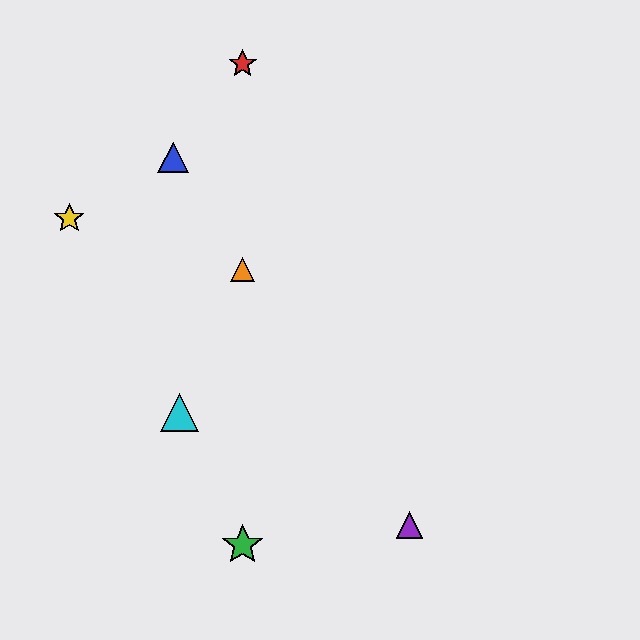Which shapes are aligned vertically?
The red star, the green star, the orange triangle are aligned vertically.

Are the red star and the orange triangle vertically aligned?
Yes, both are at x≈243.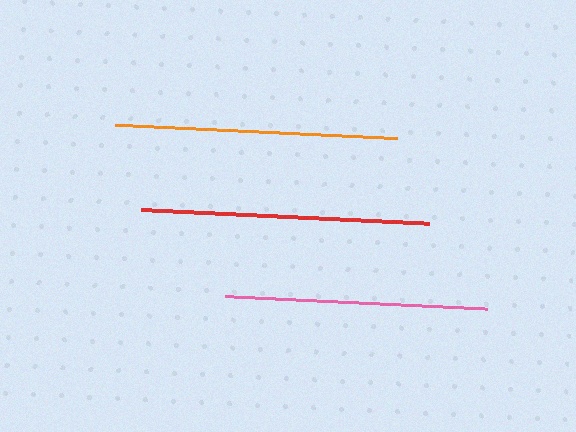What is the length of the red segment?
The red segment is approximately 288 pixels long.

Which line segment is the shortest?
The pink line is the shortest at approximately 262 pixels.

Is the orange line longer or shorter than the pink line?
The orange line is longer than the pink line.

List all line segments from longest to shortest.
From longest to shortest: red, orange, pink.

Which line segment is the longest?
The red line is the longest at approximately 288 pixels.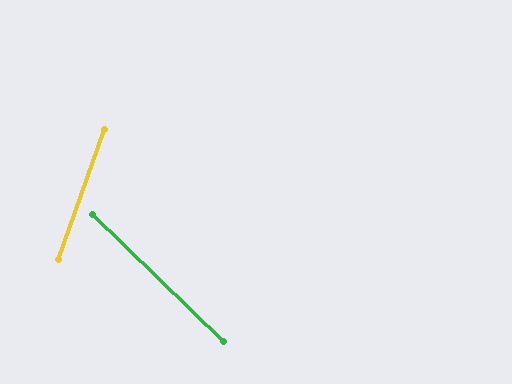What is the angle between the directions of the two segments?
Approximately 65 degrees.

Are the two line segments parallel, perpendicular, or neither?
Neither parallel nor perpendicular — they differ by about 65°.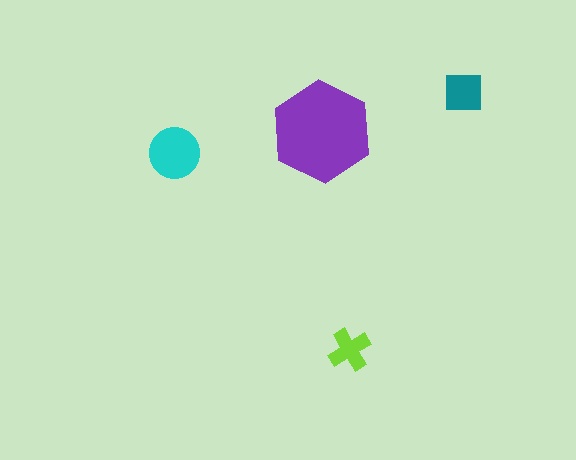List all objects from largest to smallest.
The purple hexagon, the cyan circle, the teal square, the lime cross.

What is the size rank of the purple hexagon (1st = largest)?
1st.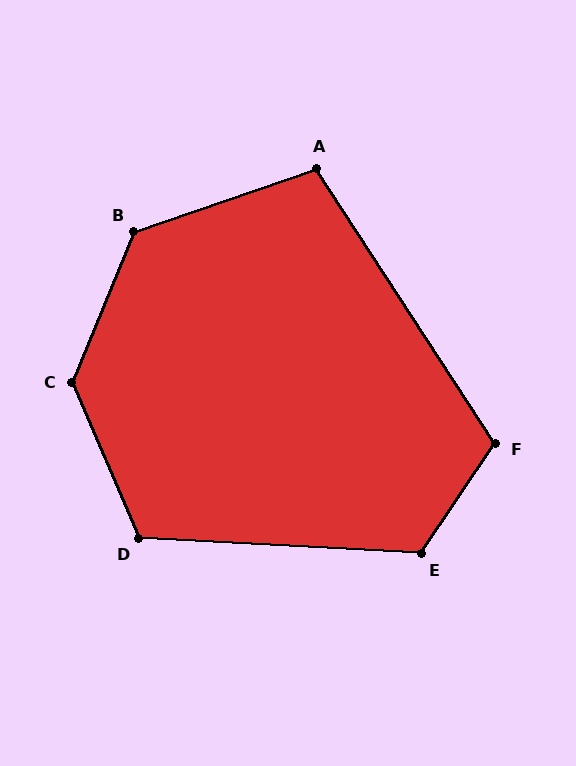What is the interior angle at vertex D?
Approximately 116 degrees (obtuse).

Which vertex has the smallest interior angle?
A, at approximately 104 degrees.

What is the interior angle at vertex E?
Approximately 121 degrees (obtuse).